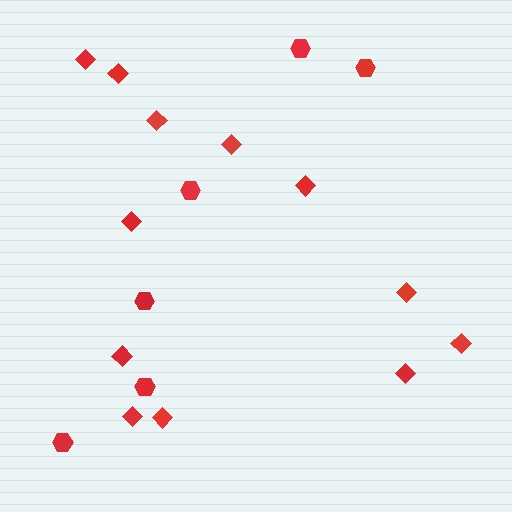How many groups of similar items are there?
There are 2 groups: one group of hexagons (6) and one group of diamonds (12).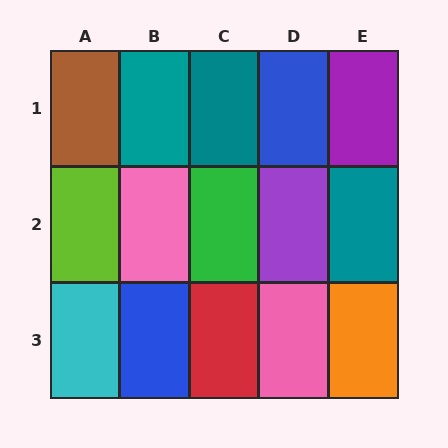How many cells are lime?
1 cell is lime.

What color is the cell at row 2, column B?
Pink.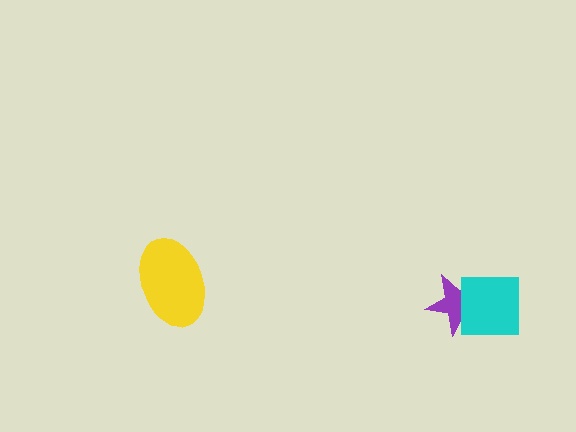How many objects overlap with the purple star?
1 object overlaps with the purple star.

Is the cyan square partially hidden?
No, no other shape covers it.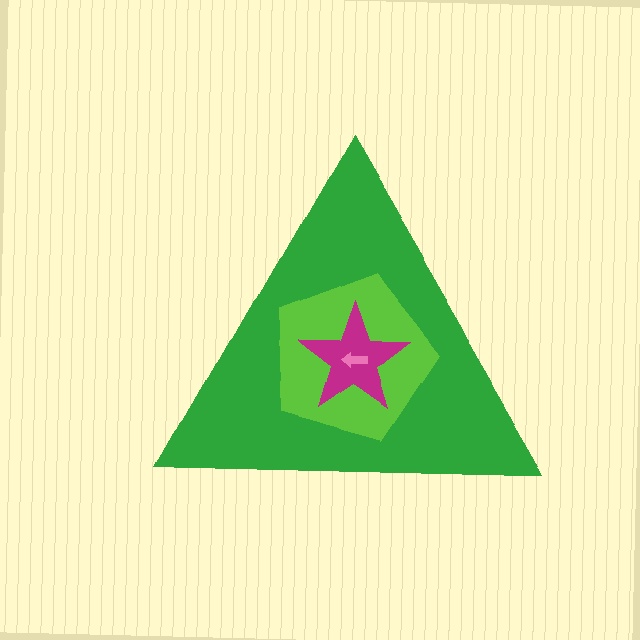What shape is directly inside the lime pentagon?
The magenta star.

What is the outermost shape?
The green triangle.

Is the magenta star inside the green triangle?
Yes.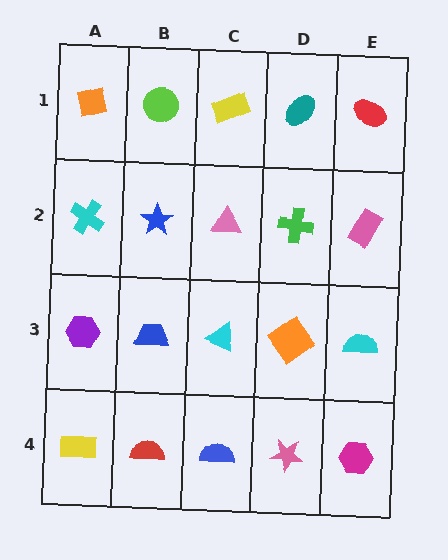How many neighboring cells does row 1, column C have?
3.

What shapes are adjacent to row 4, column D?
An orange diamond (row 3, column D), a blue semicircle (row 4, column C), a magenta hexagon (row 4, column E).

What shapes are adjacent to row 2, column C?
A yellow rectangle (row 1, column C), a cyan triangle (row 3, column C), a blue star (row 2, column B), a green cross (row 2, column D).